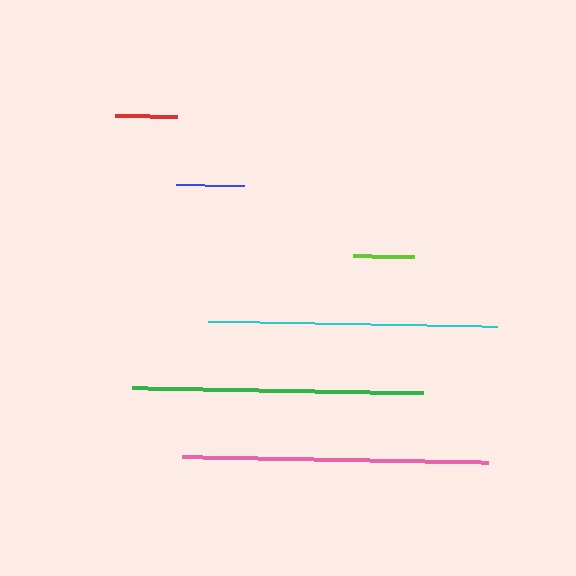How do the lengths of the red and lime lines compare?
The red and lime lines are approximately the same length.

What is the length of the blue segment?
The blue segment is approximately 68 pixels long.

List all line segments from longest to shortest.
From longest to shortest: pink, green, cyan, blue, red, lime.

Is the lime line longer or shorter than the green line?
The green line is longer than the lime line.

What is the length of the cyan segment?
The cyan segment is approximately 289 pixels long.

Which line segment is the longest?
The pink line is the longest at approximately 306 pixels.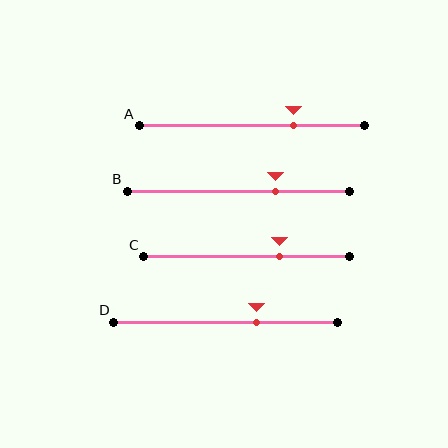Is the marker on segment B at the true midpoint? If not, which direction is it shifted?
No, the marker on segment B is shifted to the right by about 17% of the segment length.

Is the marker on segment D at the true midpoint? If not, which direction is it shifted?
No, the marker on segment D is shifted to the right by about 14% of the segment length.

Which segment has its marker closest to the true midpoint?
Segment D has its marker closest to the true midpoint.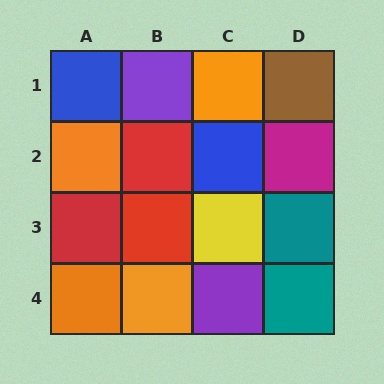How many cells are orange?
4 cells are orange.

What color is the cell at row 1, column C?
Orange.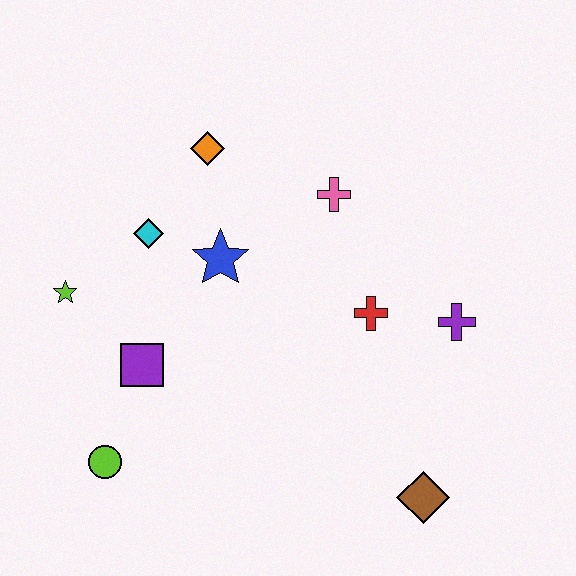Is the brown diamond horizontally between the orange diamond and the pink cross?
No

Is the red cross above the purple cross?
Yes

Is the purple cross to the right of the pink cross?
Yes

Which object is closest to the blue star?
The cyan diamond is closest to the blue star.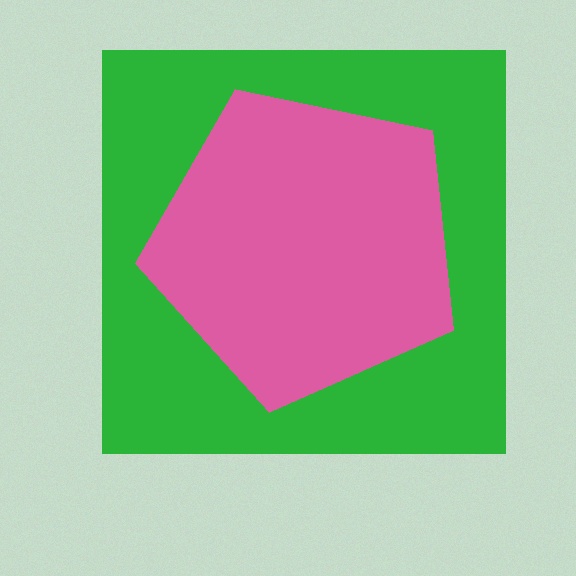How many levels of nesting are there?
2.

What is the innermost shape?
The pink pentagon.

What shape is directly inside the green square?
The pink pentagon.